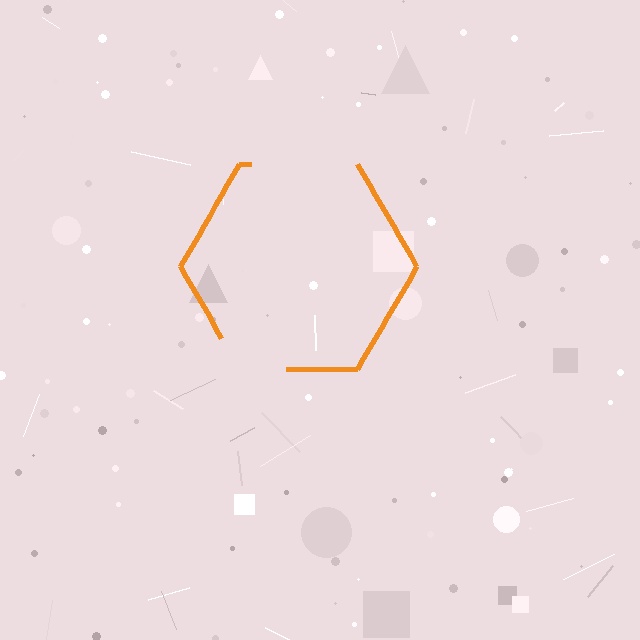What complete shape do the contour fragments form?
The contour fragments form a hexagon.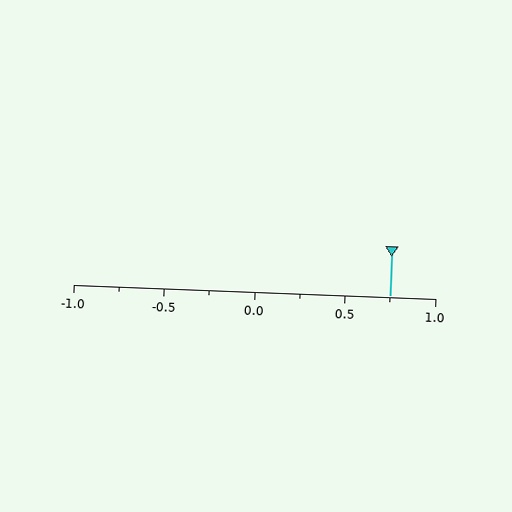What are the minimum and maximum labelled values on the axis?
The axis runs from -1.0 to 1.0.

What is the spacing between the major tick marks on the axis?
The major ticks are spaced 0.5 apart.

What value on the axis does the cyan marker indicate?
The marker indicates approximately 0.75.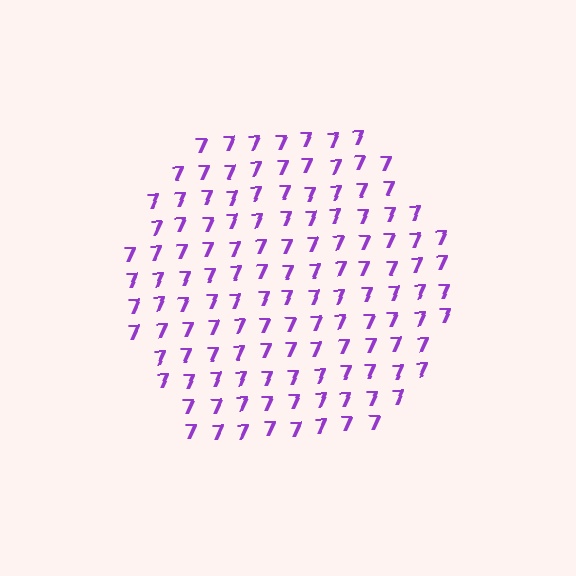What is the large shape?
The large shape is a hexagon.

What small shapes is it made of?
It is made of small digit 7's.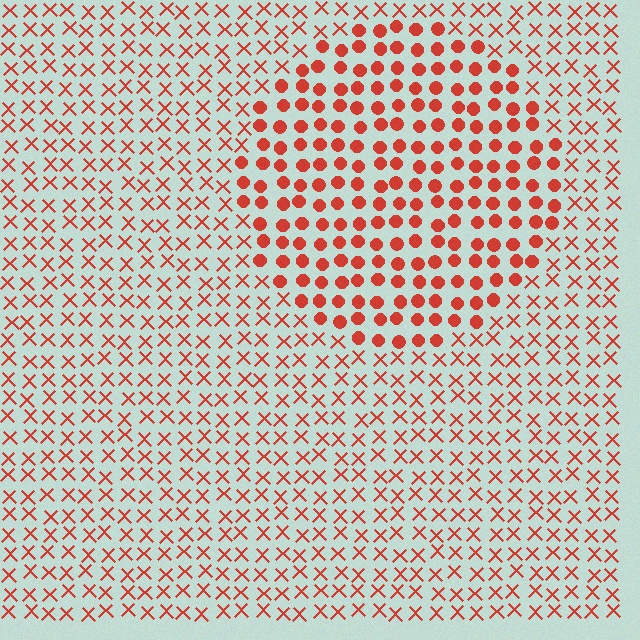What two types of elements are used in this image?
The image uses circles inside the circle region and X marks outside it.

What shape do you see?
I see a circle.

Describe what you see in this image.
The image is filled with small red elements arranged in a uniform grid. A circle-shaped region contains circles, while the surrounding area contains X marks. The boundary is defined purely by the change in element shape.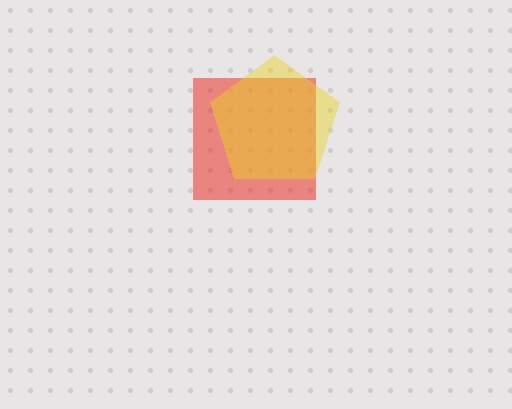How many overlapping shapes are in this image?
There are 2 overlapping shapes in the image.